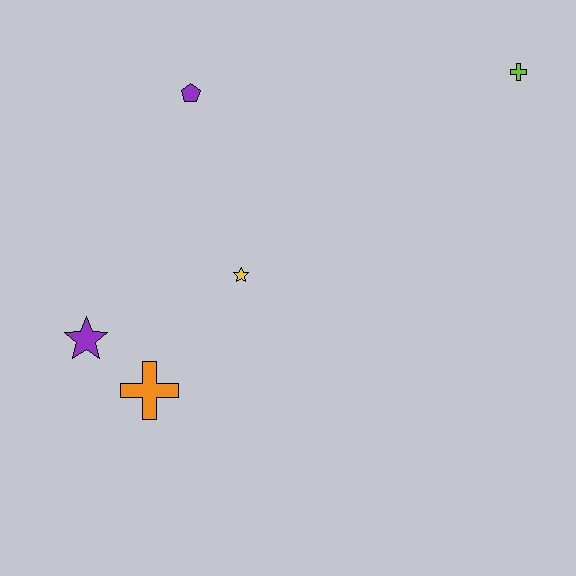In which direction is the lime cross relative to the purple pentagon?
The lime cross is to the right of the purple pentagon.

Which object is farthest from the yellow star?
The lime cross is farthest from the yellow star.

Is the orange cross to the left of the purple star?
No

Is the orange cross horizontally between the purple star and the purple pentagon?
Yes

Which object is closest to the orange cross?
The purple star is closest to the orange cross.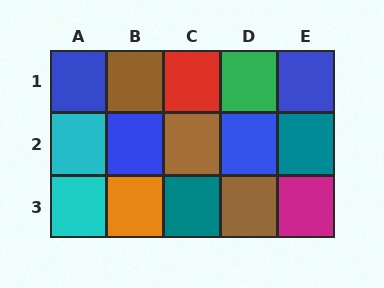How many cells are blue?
4 cells are blue.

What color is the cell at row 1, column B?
Brown.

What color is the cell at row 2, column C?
Brown.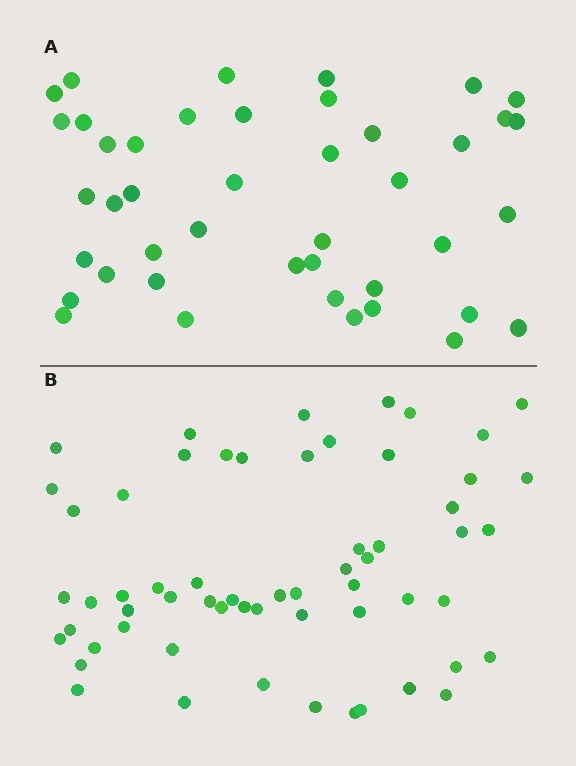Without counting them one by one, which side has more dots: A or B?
Region B (the bottom region) has more dots.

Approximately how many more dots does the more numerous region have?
Region B has approximately 15 more dots than region A.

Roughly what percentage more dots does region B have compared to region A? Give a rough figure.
About 40% more.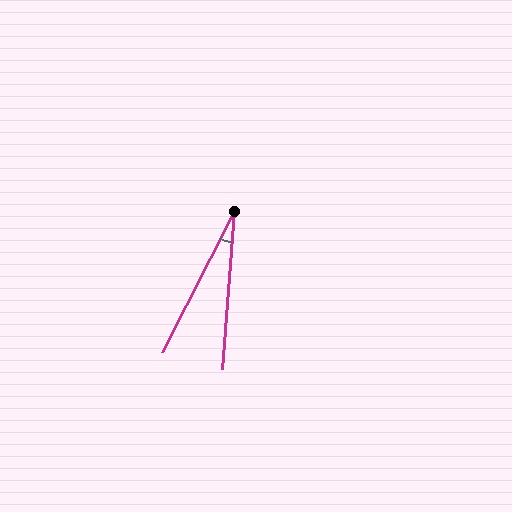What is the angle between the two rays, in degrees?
Approximately 23 degrees.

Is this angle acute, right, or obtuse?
It is acute.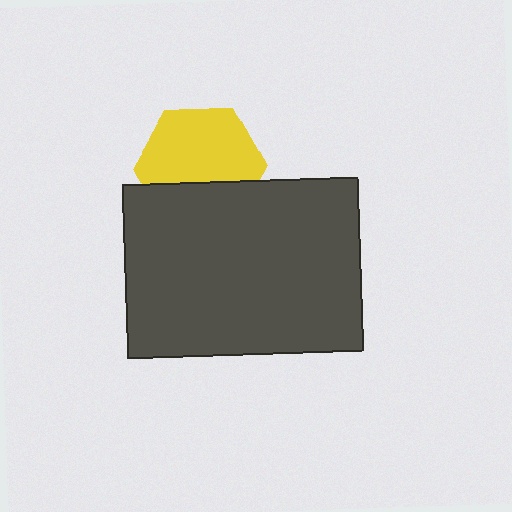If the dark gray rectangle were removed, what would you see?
You would see the complete yellow hexagon.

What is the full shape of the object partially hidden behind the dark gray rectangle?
The partially hidden object is a yellow hexagon.